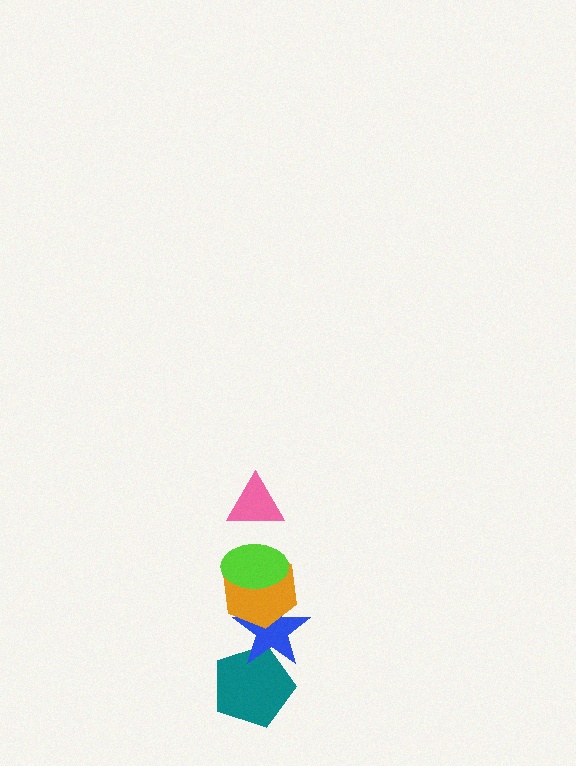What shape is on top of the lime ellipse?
The pink triangle is on top of the lime ellipse.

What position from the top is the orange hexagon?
The orange hexagon is 3rd from the top.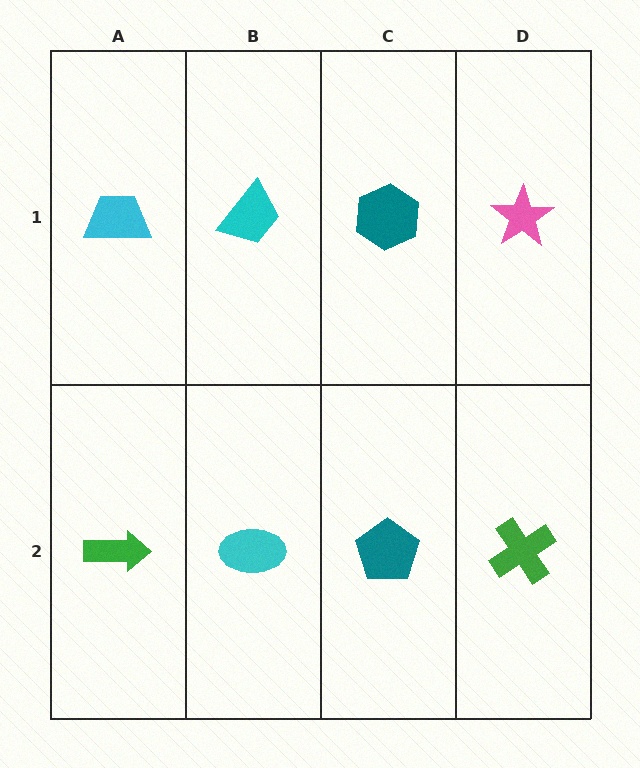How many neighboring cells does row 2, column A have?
2.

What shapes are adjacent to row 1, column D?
A green cross (row 2, column D), a teal hexagon (row 1, column C).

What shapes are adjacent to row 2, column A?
A cyan trapezoid (row 1, column A), a cyan ellipse (row 2, column B).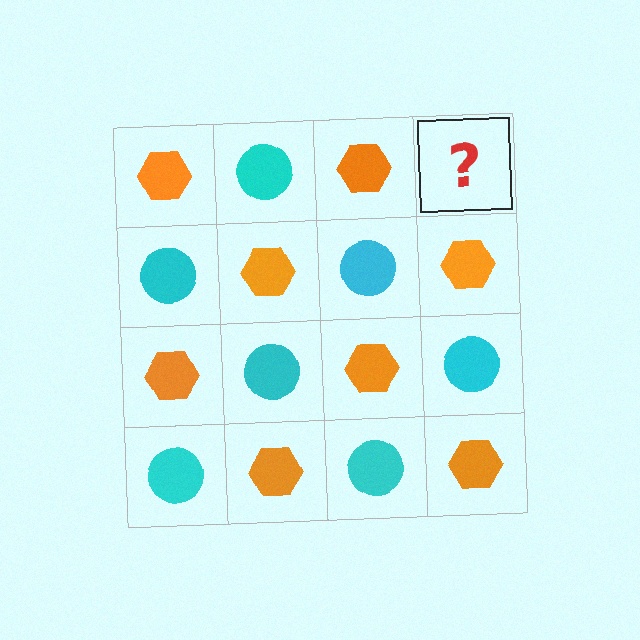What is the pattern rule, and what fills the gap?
The rule is that it alternates orange hexagon and cyan circle in a checkerboard pattern. The gap should be filled with a cyan circle.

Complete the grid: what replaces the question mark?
The question mark should be replaced with a cyan circle.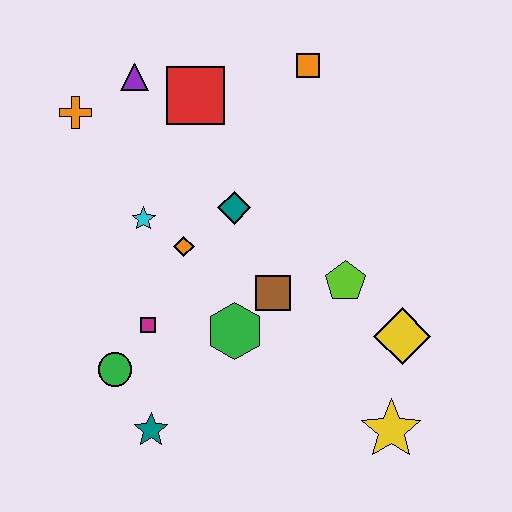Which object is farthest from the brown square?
The orange cross is farthest from the brown square.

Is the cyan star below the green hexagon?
No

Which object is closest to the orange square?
The red square is closest to the orange square.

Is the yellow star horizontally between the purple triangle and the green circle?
No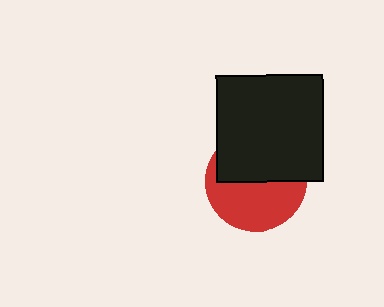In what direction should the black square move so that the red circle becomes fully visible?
The black square should move up. That is the shortest direction to clear the overlap and leave the red circle fully visible.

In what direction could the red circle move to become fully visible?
The red circle could move down. That would shift it out from behind the black square entirely.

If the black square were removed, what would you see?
You would see the complete red circle.